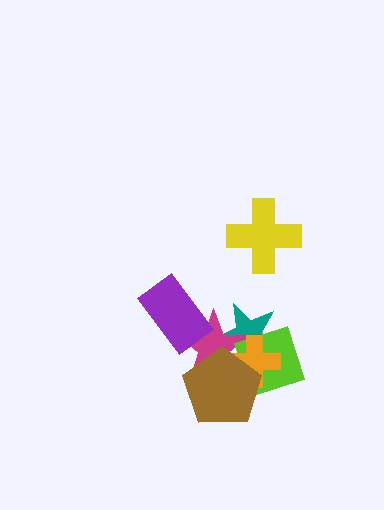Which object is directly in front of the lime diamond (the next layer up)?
The orange cross is directly in front of the lime diamond.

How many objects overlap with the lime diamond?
4 objects overlap with the lime diamond.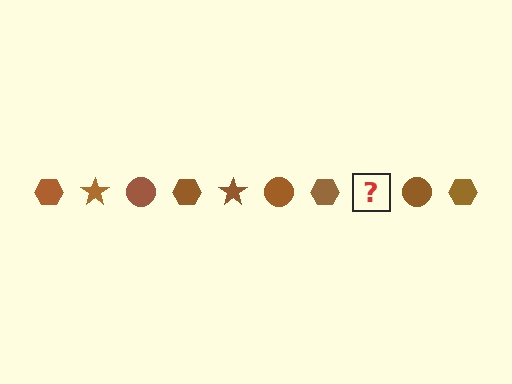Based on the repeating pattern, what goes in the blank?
The blank should be a brown star.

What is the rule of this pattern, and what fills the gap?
The rule is that the pattern cycles through hexagon, star, circle shapes in brown. The gap should be filled with a brown star.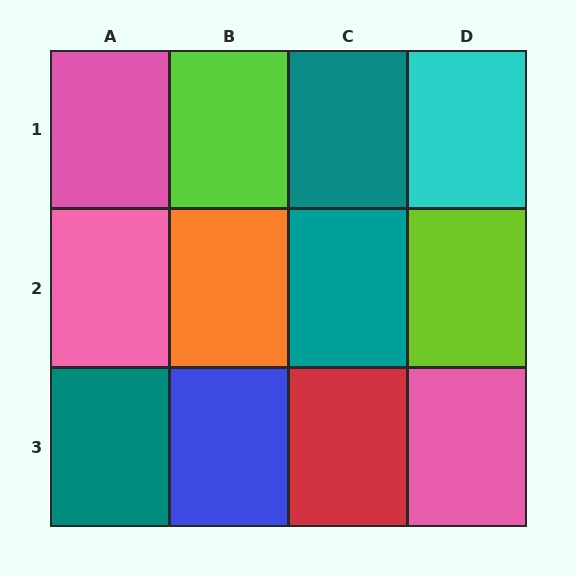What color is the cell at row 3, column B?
Blue.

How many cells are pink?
3 cells are pink.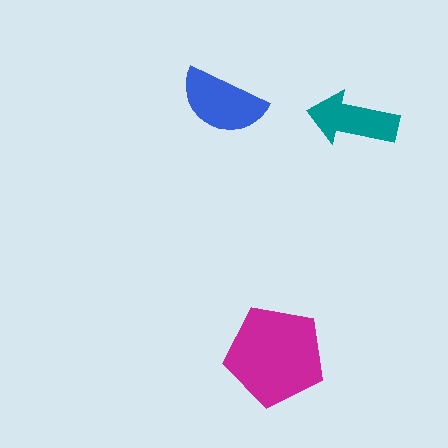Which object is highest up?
The blue semicircle is topmost.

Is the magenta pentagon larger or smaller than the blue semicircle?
Larger.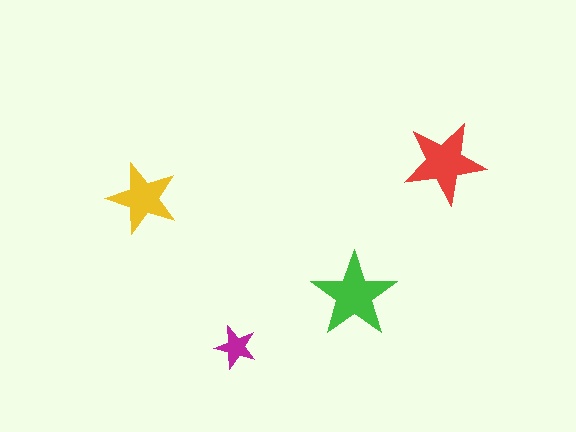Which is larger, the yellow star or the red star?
The red one.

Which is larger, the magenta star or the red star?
The red one.